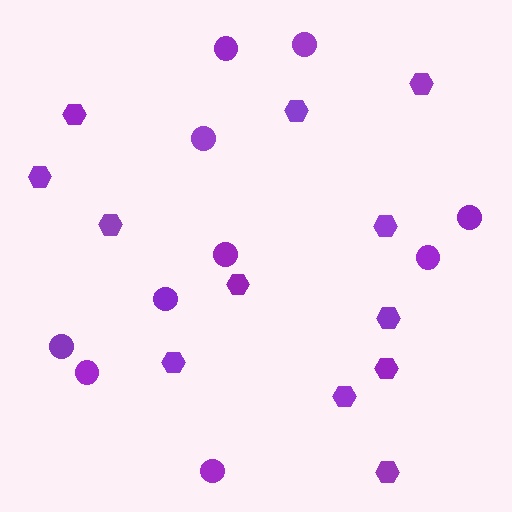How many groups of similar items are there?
There are 2 groups: one group of hexagons (12) and one group of circles (10).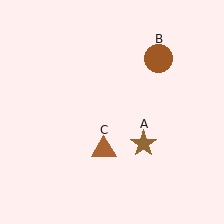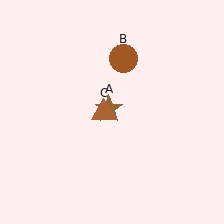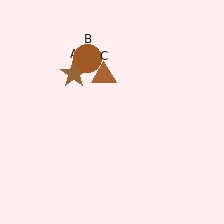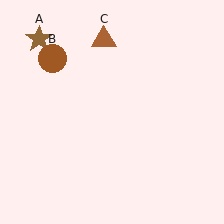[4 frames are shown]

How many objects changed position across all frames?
3 objects changed position: brown star (object A), brown circle (object B), brown triangle (object C).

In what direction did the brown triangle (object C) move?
The brown triangle (object C) moved up.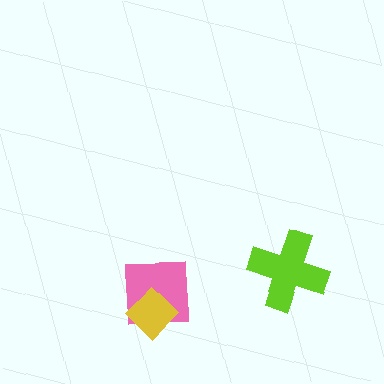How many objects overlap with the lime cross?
0 objects overlap with the lime cross.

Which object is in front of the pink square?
The yellow diamond is in front of the pink square.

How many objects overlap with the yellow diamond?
1 object overlaps with the yellow diamond.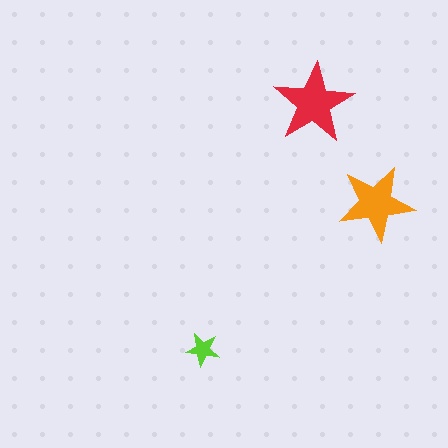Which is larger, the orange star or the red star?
The red one.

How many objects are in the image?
There are 3 objects in the image.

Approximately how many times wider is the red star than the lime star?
About 2.5 times wider.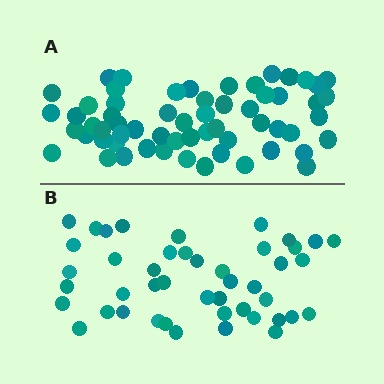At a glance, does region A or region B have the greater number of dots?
Region A (the top region) has more dots.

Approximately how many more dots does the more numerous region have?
Region A has approximately 15 more dots than region B.